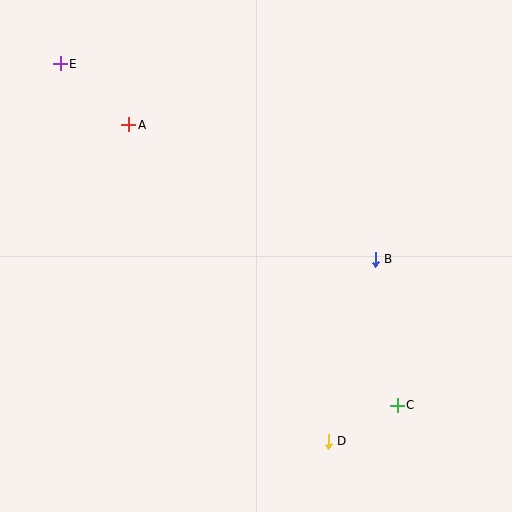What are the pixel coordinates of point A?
Point A is at (129, 125).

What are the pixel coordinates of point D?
Point D is at (328, 441).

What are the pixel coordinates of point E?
Point E is at (60, 64).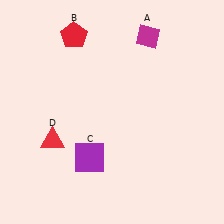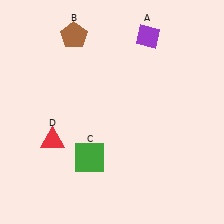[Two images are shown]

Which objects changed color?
A changed from magenta to purple. B changed from red to brown. C changed from purple to green.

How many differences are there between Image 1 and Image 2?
There are 3 differences between the two images.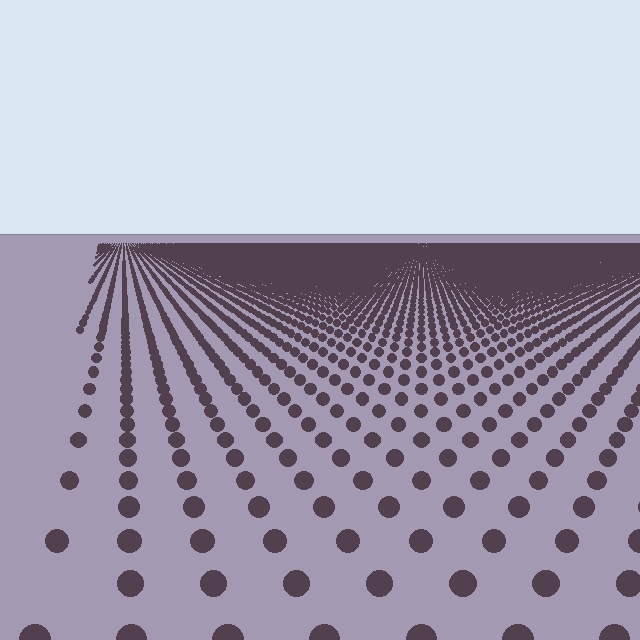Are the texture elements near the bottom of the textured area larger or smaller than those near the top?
Larger. Near the bottom, elements are closer to the viewer and appear at a bigger on-screen size.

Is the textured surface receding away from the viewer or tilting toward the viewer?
The surface is receding away from the viewer. Texture elements get smaller and denser toward the top.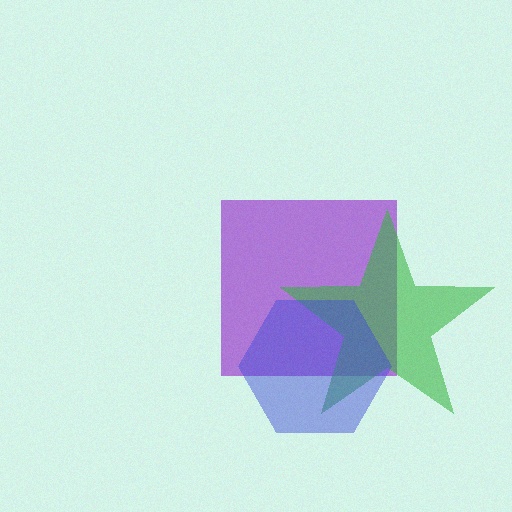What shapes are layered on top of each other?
The layered shapes are: a purple square, a green star, a blue hexagon.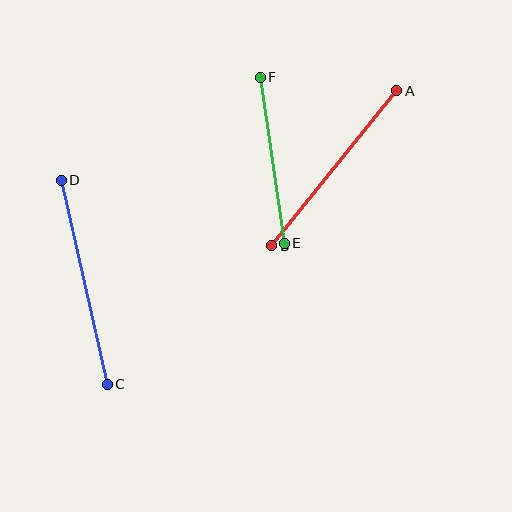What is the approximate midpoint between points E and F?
The midpoint is at approximately (272, 160) pixels.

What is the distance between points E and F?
The distance is approximately 168 pixels.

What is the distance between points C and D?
The distance is approximately 209 pixels.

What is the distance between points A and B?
The distance is approximately 199 pixels.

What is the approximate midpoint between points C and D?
The midpoint is at approximately (84, 282) pixels.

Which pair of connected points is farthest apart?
Points C and D are farthest apart.